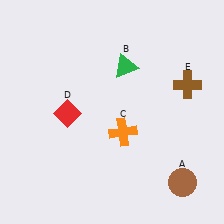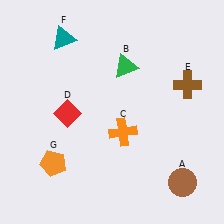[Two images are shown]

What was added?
A teal triangle (F), an orange pentagon (G) were added in Image 2.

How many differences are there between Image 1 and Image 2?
There are 2 differences between the two images.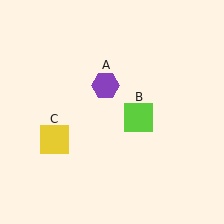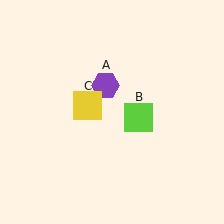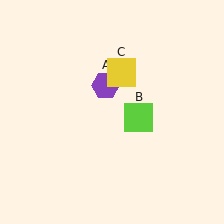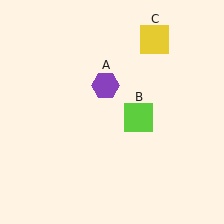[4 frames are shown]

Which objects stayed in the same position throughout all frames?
Purple hexagon (object A) and lime square (object B) remained stationary.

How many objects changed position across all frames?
1 object changed position: yellow square (object C).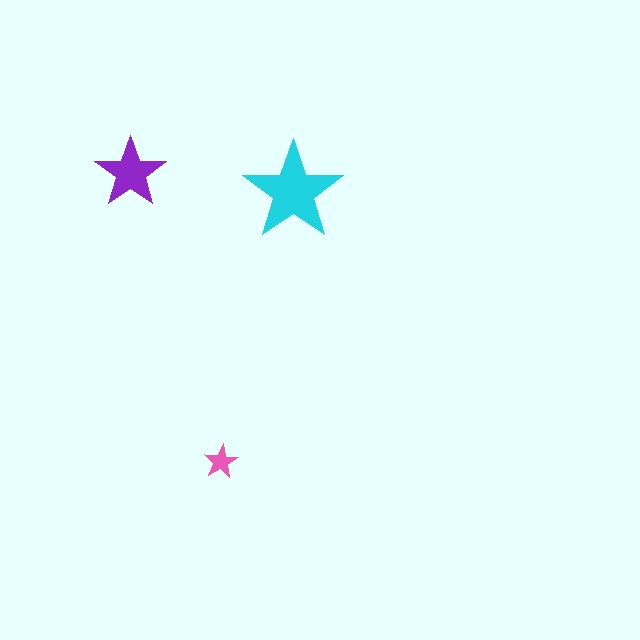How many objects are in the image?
There are 3 objects in the image.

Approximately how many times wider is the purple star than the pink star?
About 2 times wider.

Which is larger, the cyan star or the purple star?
The cyan one.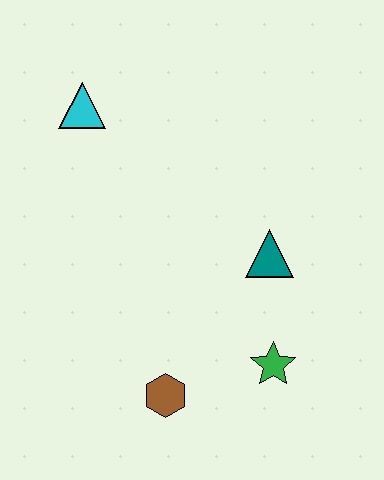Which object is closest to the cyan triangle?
The teal triangle is closest to the cyan triangle.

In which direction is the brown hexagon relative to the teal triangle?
The brown hexagon is below the teal triangle.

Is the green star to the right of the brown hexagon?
Yes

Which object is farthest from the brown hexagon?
The cyan triangle is farthest from the brown hexagon.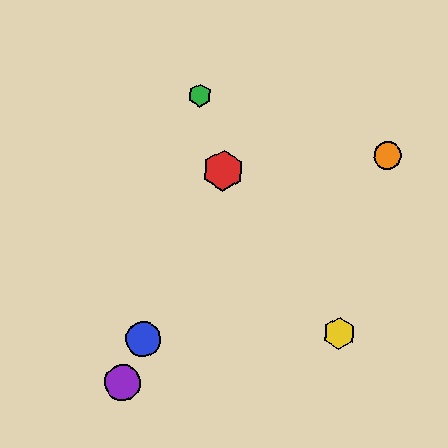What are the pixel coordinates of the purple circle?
The purple circle is at (122, 383).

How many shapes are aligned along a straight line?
3 shapes (the red hexagon, the blue circle, the purple circle) are aligned along a straight line.